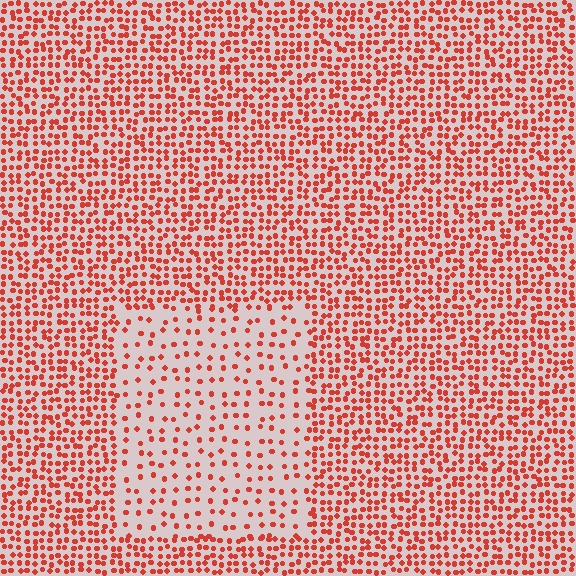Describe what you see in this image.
The image contains small red elements arranged at two different densities. A rectangle-shaped region is visible where the elements are less densely packed than the surrounding area.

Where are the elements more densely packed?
The elements are more densely packed outside the rectangle boundary.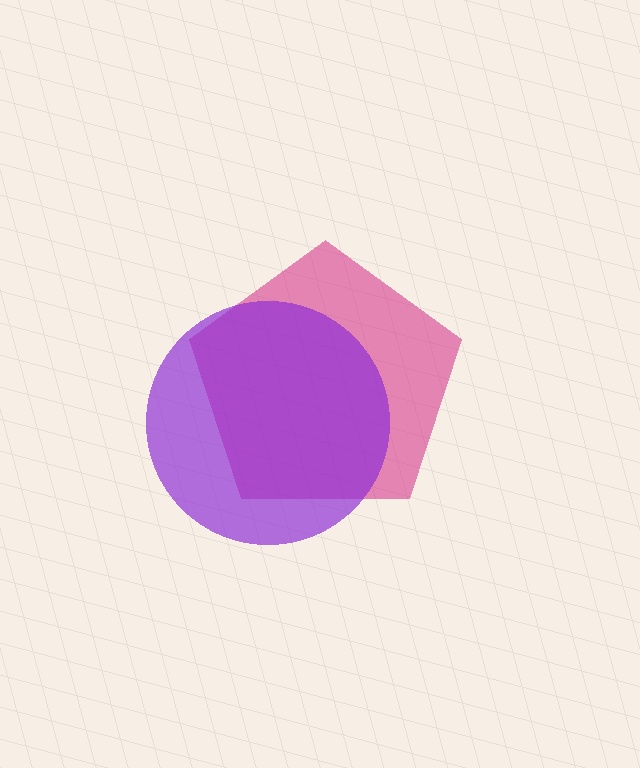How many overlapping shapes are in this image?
There are 2 overlapping shapes in the image.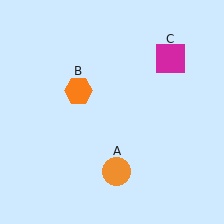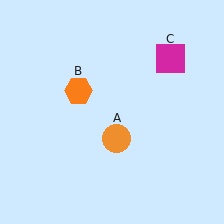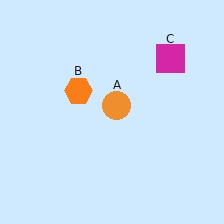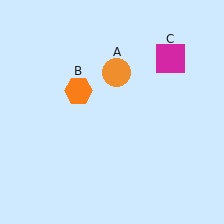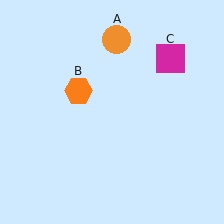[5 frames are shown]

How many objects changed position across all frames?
1 object changed position: orange circle (object A).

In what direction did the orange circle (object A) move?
The orange circle (object A) moved up.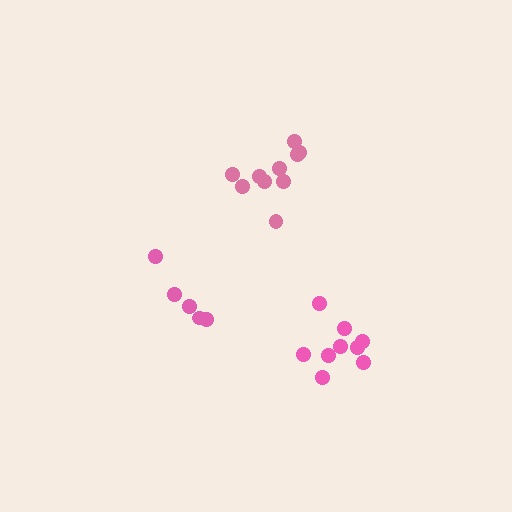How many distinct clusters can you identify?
There are 3 distinct clusters.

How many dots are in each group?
Group 1: 5 dots, Group 2: 9 dots, Group 3: 10 dots (24 total).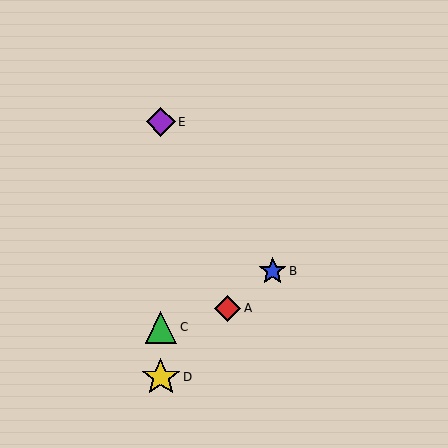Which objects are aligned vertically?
Objects C, D, E are aligned vertically.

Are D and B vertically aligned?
No, D is at x≈161 and B is at x≈273.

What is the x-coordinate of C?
Object C is at x≈161.